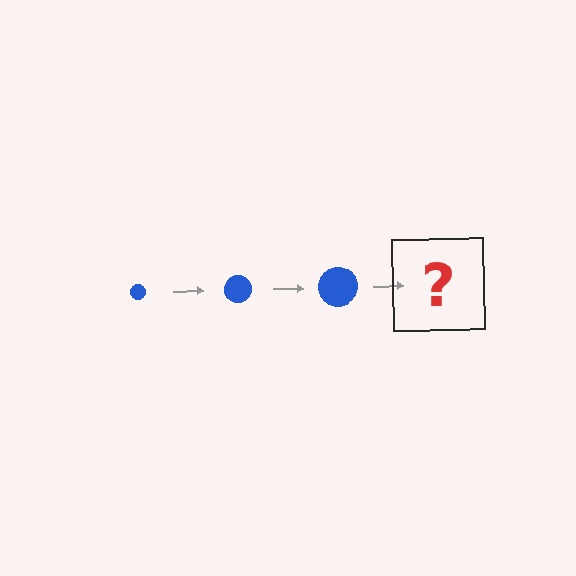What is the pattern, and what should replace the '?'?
The pattern is that the circle gets progressively larger each step. The '?' should be a blue circle, larger than the previous one.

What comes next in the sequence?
The next element should be a blue circle, larger than the previous one.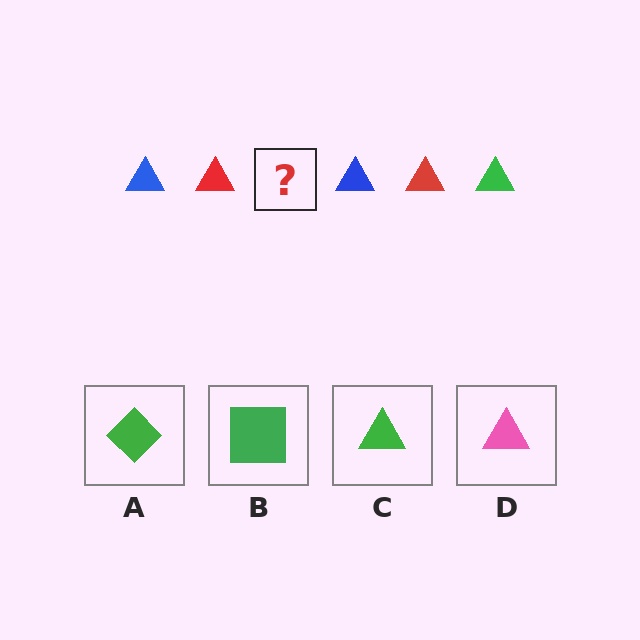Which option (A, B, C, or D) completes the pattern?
C.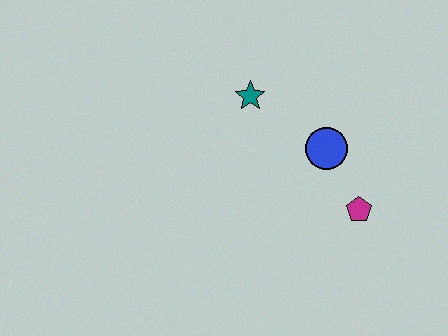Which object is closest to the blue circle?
The magenta pentagon is closest to the blue circle.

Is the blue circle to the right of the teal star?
Yes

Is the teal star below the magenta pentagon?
No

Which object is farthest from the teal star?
The magenta pentagon is farthest from the teal star.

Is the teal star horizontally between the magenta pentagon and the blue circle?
No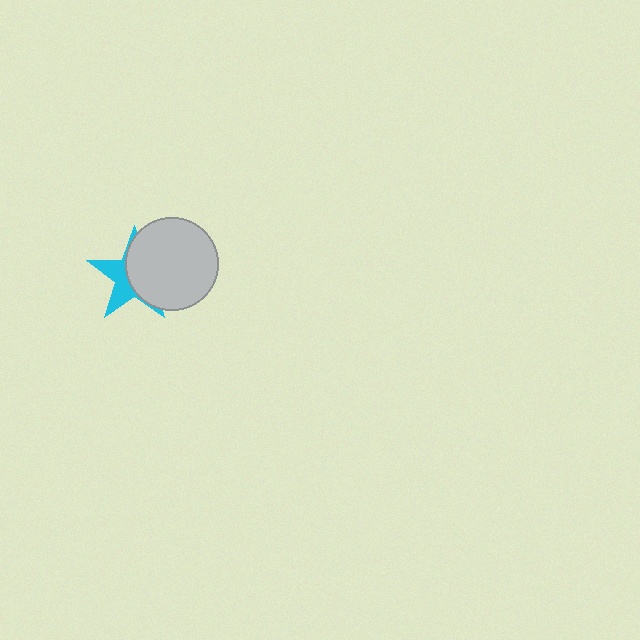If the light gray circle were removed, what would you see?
You would see the complete cyan star.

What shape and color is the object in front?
The object in front is a light gray circle.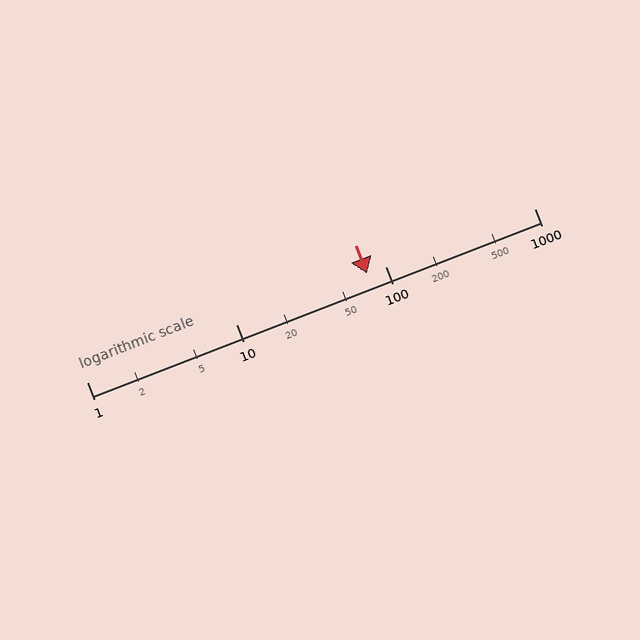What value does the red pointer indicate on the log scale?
The pointer indicates approximately 76.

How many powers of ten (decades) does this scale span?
The scale spans 3 decades, from 1 to 1000.